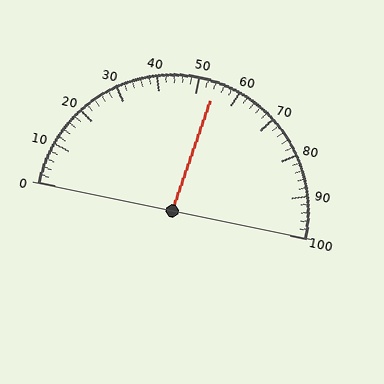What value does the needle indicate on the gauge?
The needle indicates approximately 54.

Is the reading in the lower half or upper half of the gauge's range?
The reading is in the upper half of the range (0 to 100).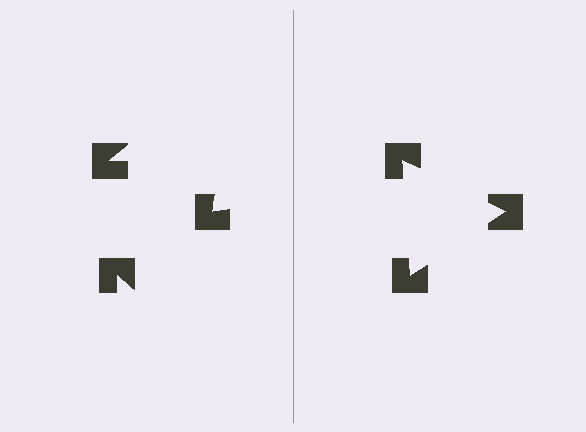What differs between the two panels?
The notched squares are positioned identically on both sides; only the wedge orientations differ. On the right they align to a triangle; on the left they are misaligned.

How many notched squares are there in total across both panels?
6 — 3 on each side.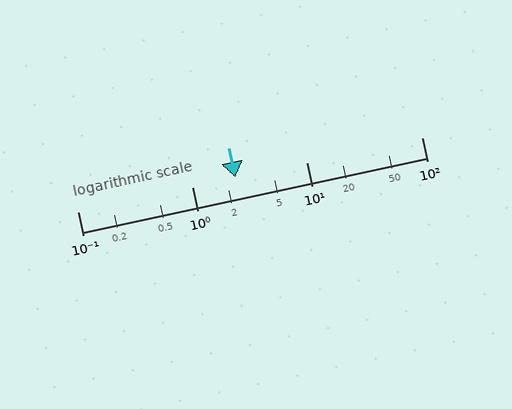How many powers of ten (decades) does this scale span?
The scale spans 3 decades, from 0.1 to 100.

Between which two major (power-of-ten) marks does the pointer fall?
The pointer is between 1 and 10.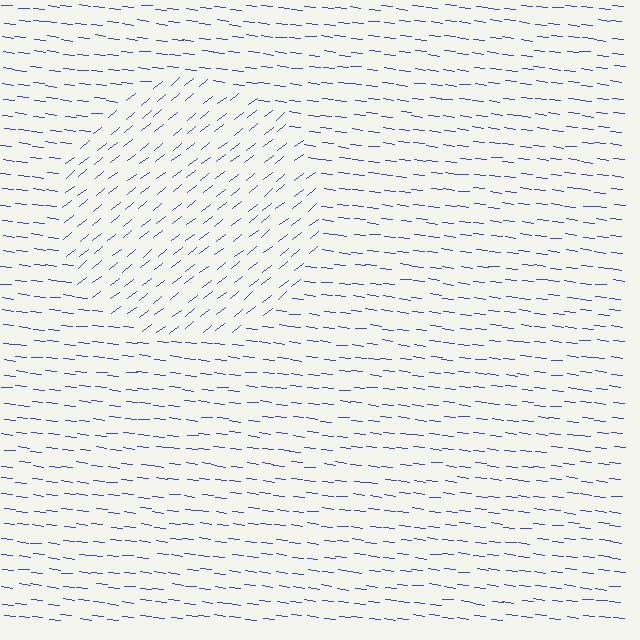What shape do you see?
I see a circle.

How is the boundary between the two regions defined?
The boundary is defined purely by a change in line orientation (approximately 45 degrees difference). All lines are the same color and thickness.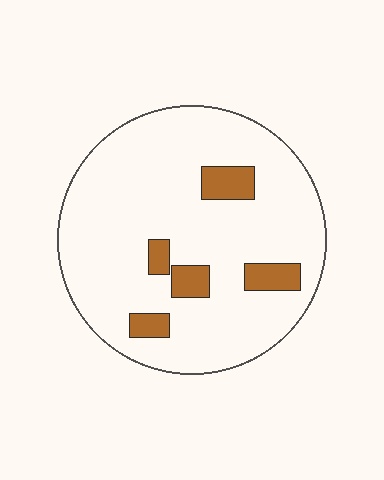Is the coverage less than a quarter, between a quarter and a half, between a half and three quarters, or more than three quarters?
Less than a quarter.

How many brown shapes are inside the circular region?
5.